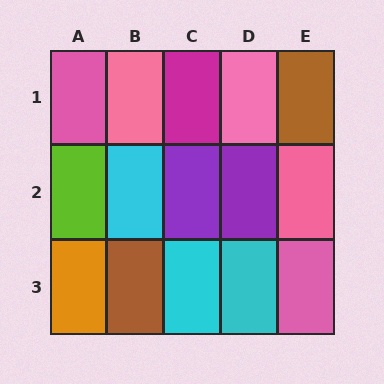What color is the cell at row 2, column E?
Pink.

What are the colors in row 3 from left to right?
Orange, brown, cyan, cyan, pink.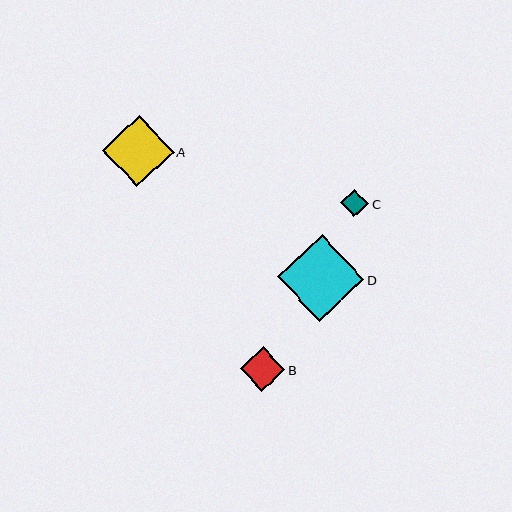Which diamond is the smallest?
Diamond C is the smallest with a size of approximately 28 pixels.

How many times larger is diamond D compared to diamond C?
Diamond D is approximately 3.1 times the size of diamond C.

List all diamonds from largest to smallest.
From largest to smallest: D, A, B, C.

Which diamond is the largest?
Diamond D is the largest with a size of approximately 87 pixels.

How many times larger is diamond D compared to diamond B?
Diamond D is approximately 1.9 times the size of diamond B.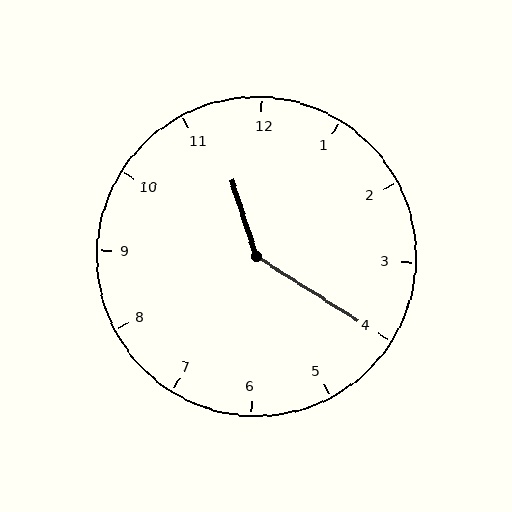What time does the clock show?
11:20.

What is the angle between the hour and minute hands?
Approximately 140 degrees.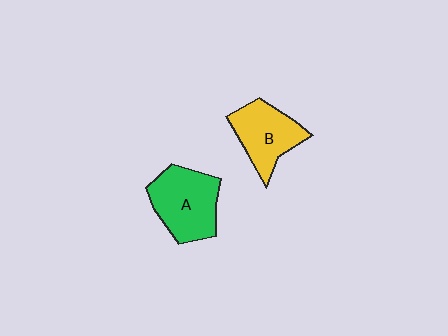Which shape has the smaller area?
Shape B (yellow).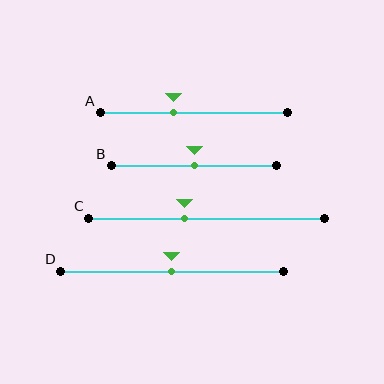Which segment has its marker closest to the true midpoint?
Segment B has its marker closest to the true midpoint.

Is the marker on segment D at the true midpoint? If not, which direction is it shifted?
Yes, the marker on segment D is at the true midpoint.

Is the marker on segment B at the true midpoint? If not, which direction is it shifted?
Yes, the marker on segment B is at the true midpoint.